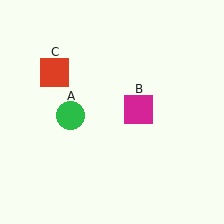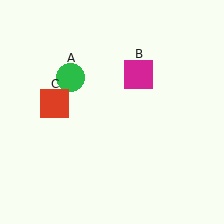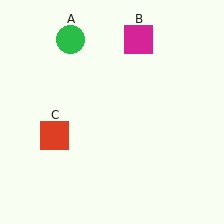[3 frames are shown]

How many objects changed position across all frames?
3 objects changed position: green circle (object A), magenta square (object B), red square (object C).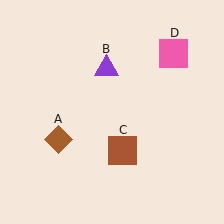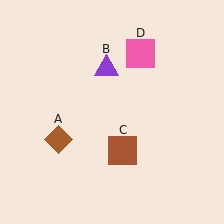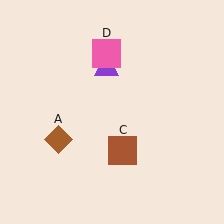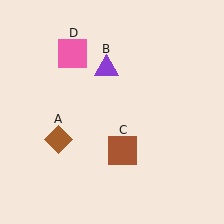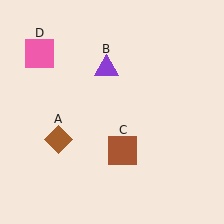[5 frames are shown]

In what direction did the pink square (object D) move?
The pink square (object D) moved left.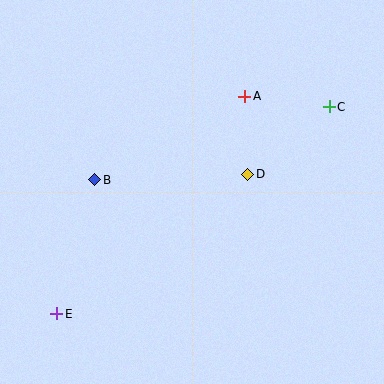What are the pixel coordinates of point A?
Point A is at (245, 96).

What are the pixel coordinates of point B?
Point B is at (95, 180).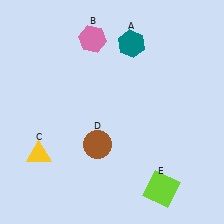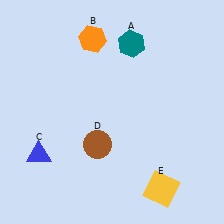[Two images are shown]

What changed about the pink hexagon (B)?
In Image 1, B is pink. In Image 2, it changed to orange.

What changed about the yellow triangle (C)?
In Image 1, C is yellow. In Image 2, it changed to blue.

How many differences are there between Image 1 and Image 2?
There are 3 differences between the two images.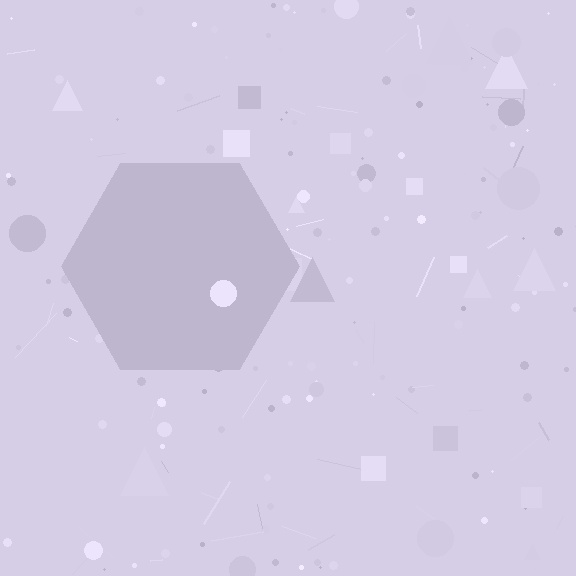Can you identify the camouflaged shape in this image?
The camouflaged shape is a hexagon.